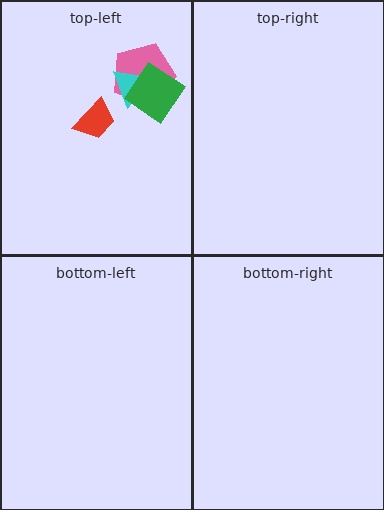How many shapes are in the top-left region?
4.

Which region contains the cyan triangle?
The top-left region.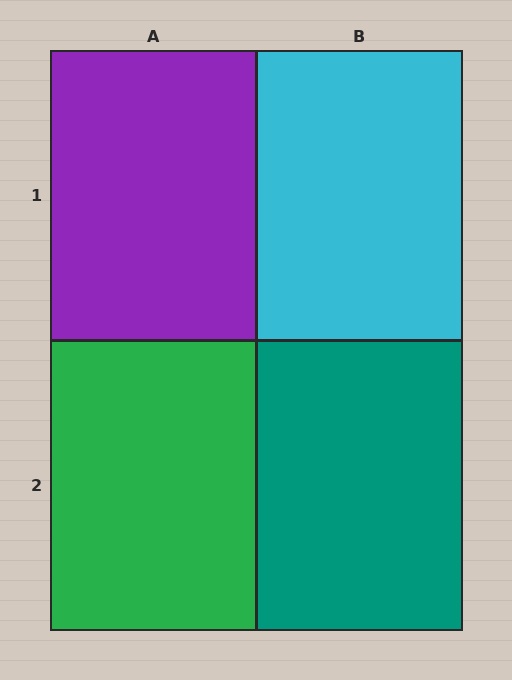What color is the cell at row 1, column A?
Purple.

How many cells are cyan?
1 cell is cyan.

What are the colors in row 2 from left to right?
Green, teal.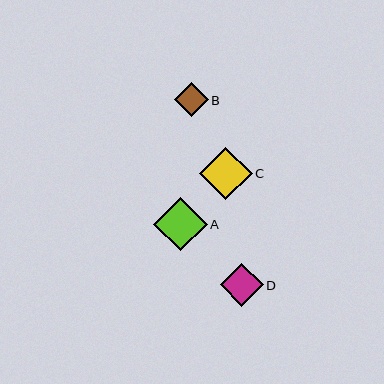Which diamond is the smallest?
Diamond B is the smallest with a size of approximately 34 pixels.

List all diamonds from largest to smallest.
From largest to smallest: A, C, D, B.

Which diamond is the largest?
Diamond A is the largest with a size of approximately 53 pixels.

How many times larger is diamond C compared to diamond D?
Diamond C is approximately 1.2 times the size of diamond D.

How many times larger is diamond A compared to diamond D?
Diamond A is approximately 1.2 times the size of diamond D.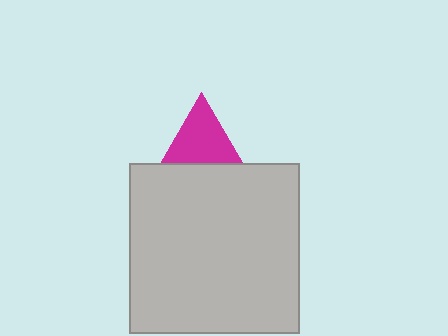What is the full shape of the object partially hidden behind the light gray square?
The partially hidden object is a magenta triangle.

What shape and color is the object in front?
The object in front is a light gray square.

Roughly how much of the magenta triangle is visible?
A small part of it is visible (roughly 36%).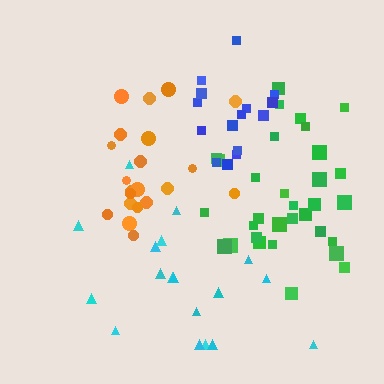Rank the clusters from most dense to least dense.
blue, orange, green, cyan.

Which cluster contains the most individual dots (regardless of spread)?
Green (32).